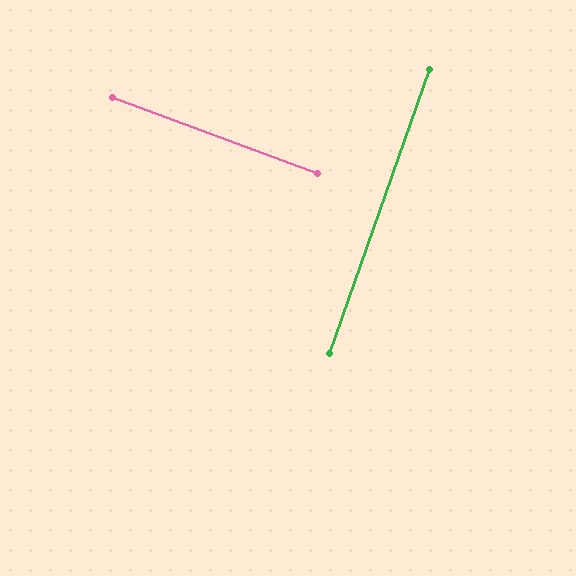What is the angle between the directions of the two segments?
Approximately 89 degrees.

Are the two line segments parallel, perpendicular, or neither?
Perpendicular — they meet at approximately 89°.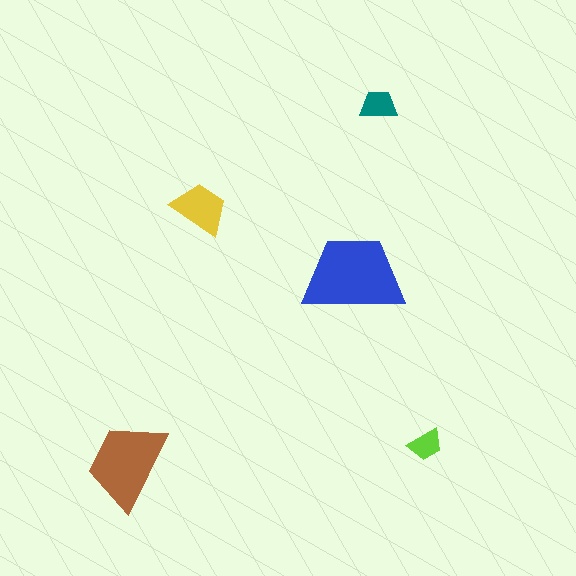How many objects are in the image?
There are 5 objects in the image.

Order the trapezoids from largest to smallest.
the blue one, the brown one, the yellow one, the teal one, the lime one.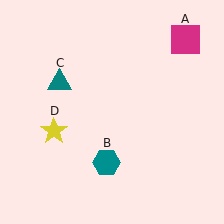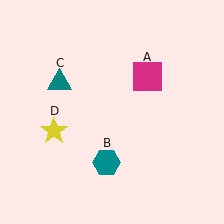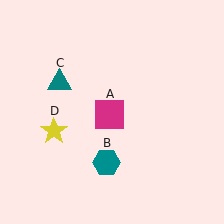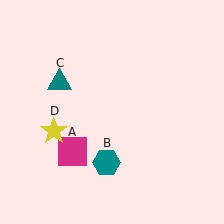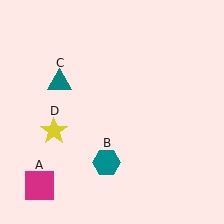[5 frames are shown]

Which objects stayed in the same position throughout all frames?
Teal hexagon (object B) and teal triangle (object C) and yellow star (object D) remained stationary.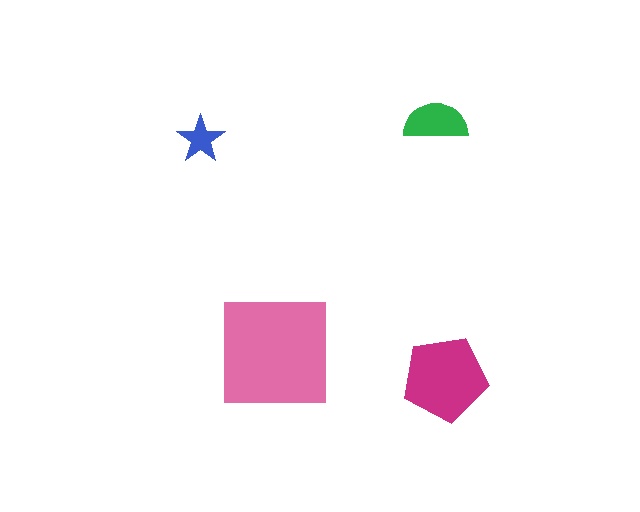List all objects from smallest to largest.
The blue star, the green semicircle, the magenta pentagon, the pink square.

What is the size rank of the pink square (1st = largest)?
1st.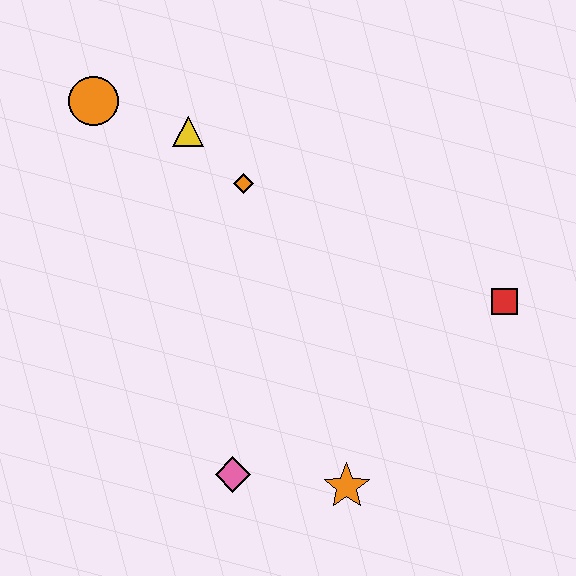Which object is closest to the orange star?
The pink diamond is closest to the orange star.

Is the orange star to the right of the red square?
No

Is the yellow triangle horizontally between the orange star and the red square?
No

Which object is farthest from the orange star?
The orange circle is farthest from the orange star.